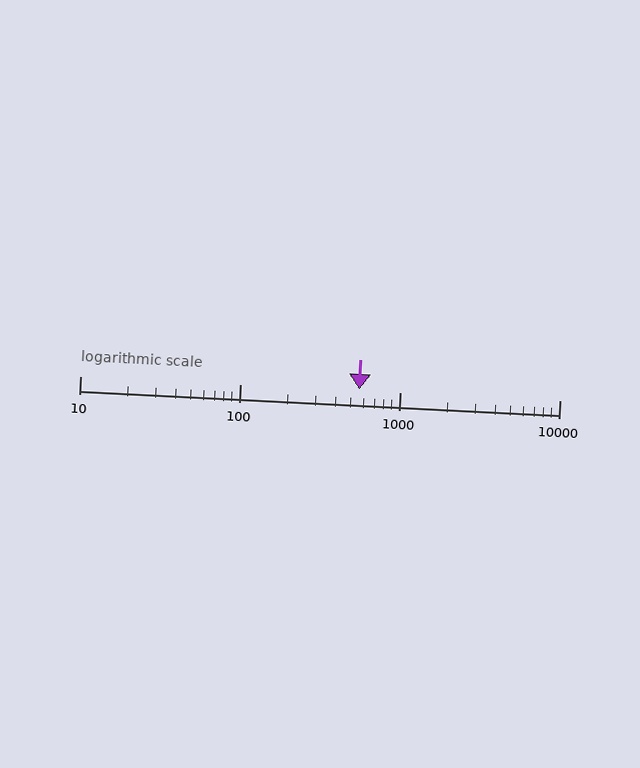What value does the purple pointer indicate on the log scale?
The pointer indicates approximately 560.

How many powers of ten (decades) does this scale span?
The scale spans 3 decades, from 10 to 10000.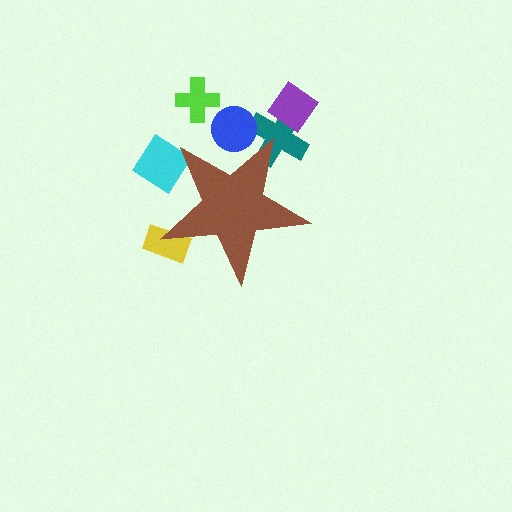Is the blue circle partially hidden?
Yes, the blue circle is partially hidden behind the brown star.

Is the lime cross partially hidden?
No, the lime cross is fully visible.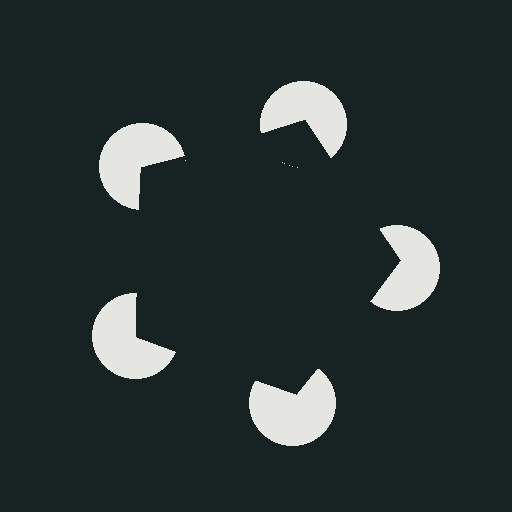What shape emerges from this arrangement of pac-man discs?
An illusory pentagon — its edges are inferred from the aligned wedge cuts in the pac-man discs, not physically drawn.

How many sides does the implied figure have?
5 sides.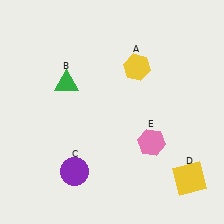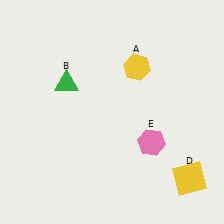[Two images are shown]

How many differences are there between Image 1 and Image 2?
There is 1 difference between the two images.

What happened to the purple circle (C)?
The purple circle (C) was removed in Image 2. It was in the bottom-left area of Image 1.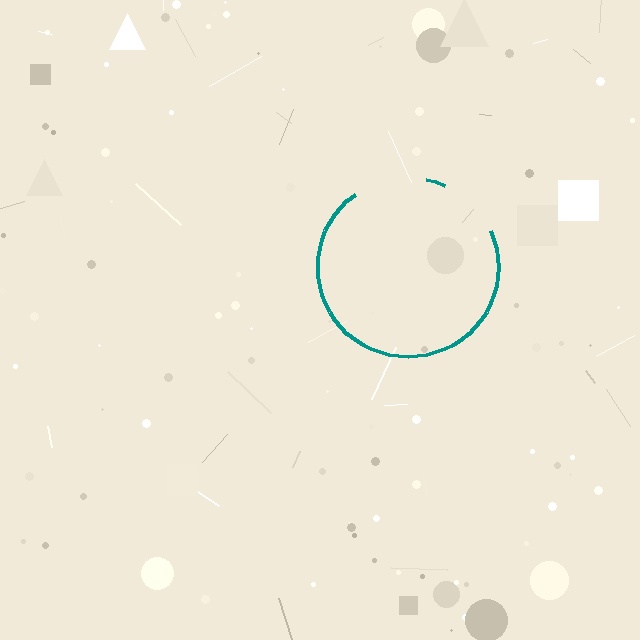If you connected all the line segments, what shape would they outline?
They would outline a circle.